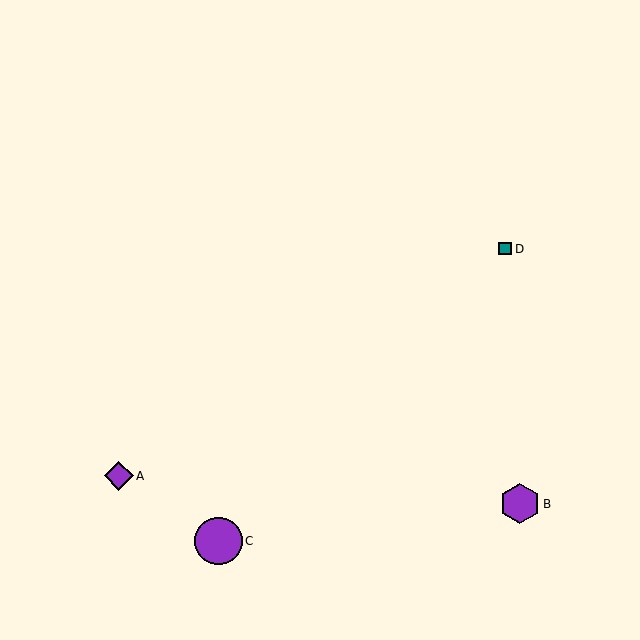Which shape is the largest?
The purple circle (labeled C) is the largest.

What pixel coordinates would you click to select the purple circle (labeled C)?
Click at (218, 541) to select the purple circle C.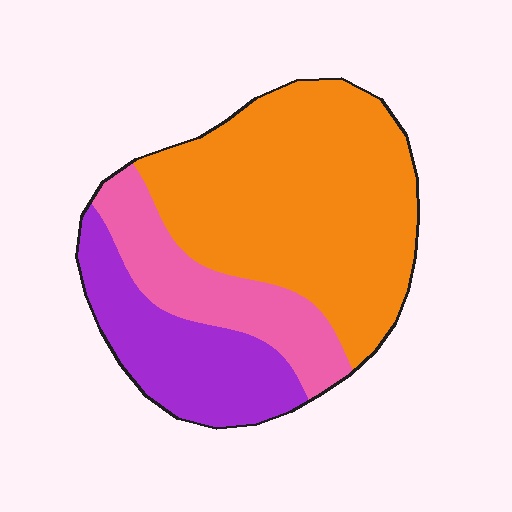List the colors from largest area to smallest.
From largest to smallest: orange, purple, pink.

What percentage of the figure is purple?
Purple covers roughly 25% of the figure.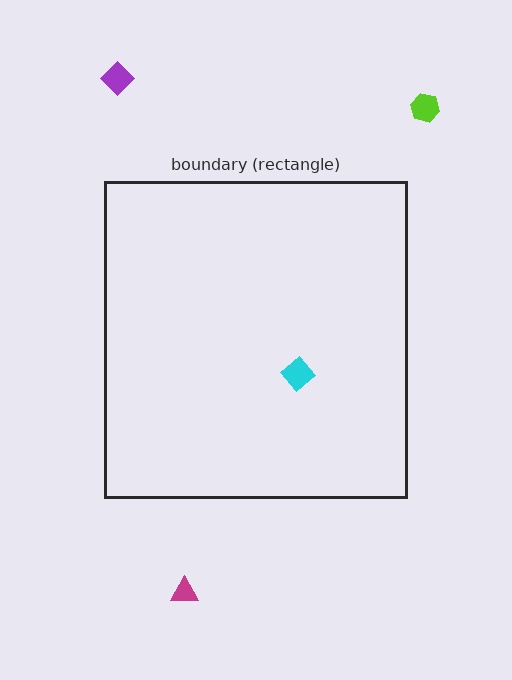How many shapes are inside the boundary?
1 inside, 3 outside.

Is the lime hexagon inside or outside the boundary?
Outside.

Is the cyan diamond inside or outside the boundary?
Inside.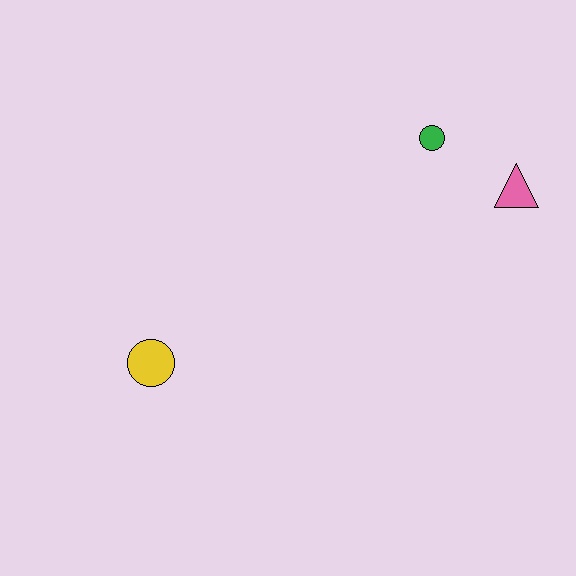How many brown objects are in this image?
There are no brown objects.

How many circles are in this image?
There are 2 circles.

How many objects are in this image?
There are 3 objects.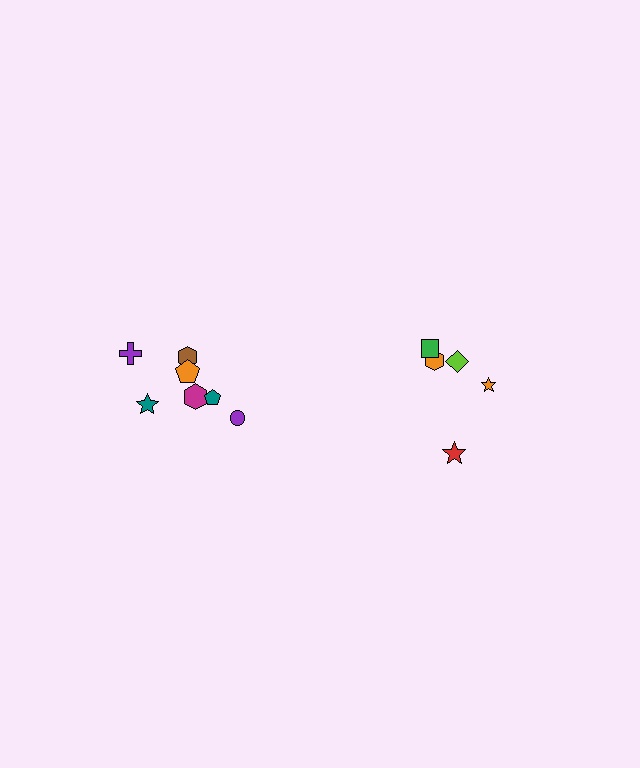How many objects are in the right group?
There are 5 objects.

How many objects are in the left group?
There are 7 objects.